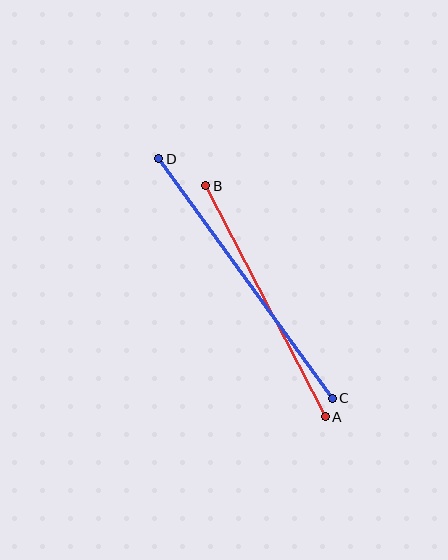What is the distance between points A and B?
The distance is approximately 260 pixels.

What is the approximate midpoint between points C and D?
The midpoint is at approximately (245, 279) pixels.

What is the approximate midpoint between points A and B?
The midpoint is at approximately (266, 301) pixels.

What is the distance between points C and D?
The distance is approximately 296 pixels.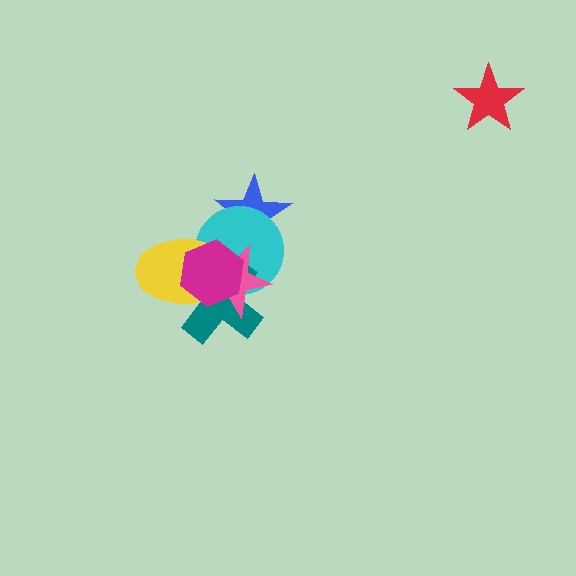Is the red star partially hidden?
No, no other shape covers it.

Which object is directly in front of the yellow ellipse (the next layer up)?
The pink star is directly in front of the yellow ellipse.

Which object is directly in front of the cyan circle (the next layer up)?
The teal cross is directly in front of the cyan circle.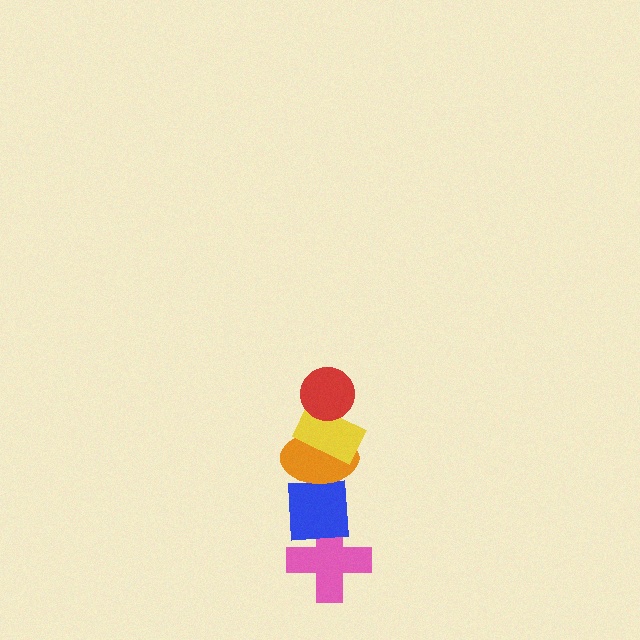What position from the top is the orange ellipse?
The orange ellipse is 3rd from the top.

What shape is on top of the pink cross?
The blue square is on top of the pink cross.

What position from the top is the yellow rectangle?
The yellow rectangle is 2nd from the top.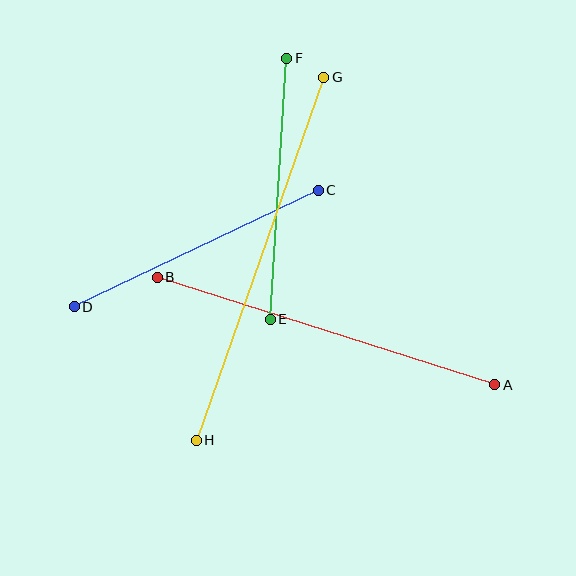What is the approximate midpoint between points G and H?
The midpoint is at approximately (260, 259) pixels.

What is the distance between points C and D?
The distance is approximately 270 pixels.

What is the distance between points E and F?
The distance is approximately 261 pixels.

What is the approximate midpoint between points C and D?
The midpoint is at approximately (196, 248) pixels.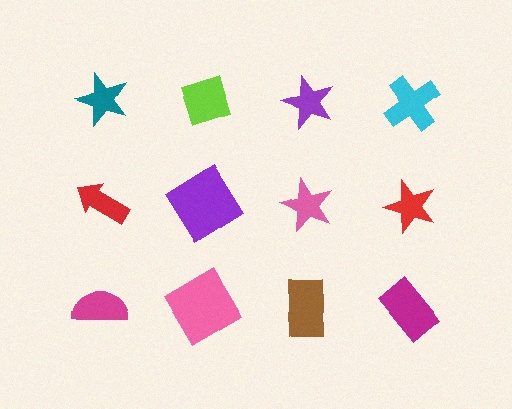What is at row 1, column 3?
A purple star.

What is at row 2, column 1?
A red arrow.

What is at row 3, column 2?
A pink diamond.